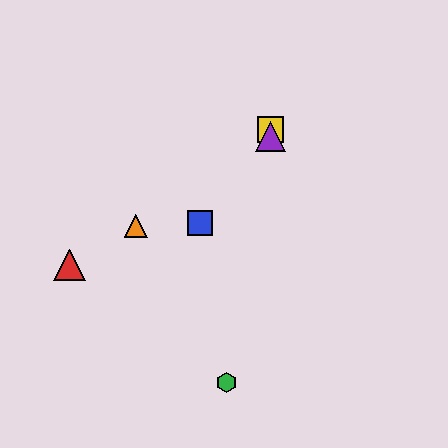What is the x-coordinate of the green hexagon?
The green hexagon is at x≈226.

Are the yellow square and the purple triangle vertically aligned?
Yes, both are at x≈271.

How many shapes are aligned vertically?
2 shapes (the yellow square, the purple triangle) are aligned vertically.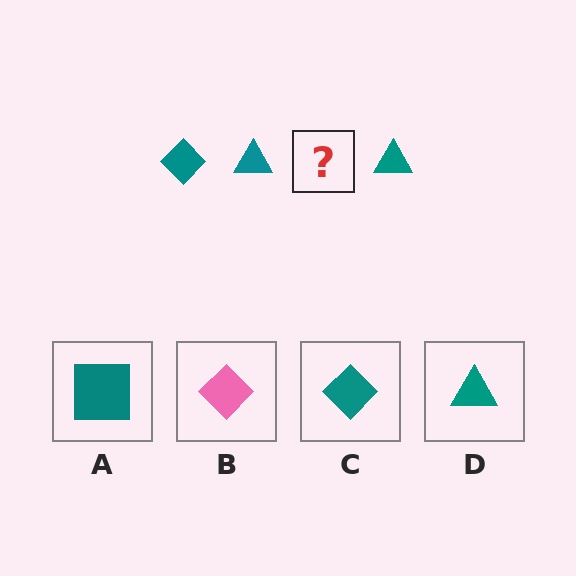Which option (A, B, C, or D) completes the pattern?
C.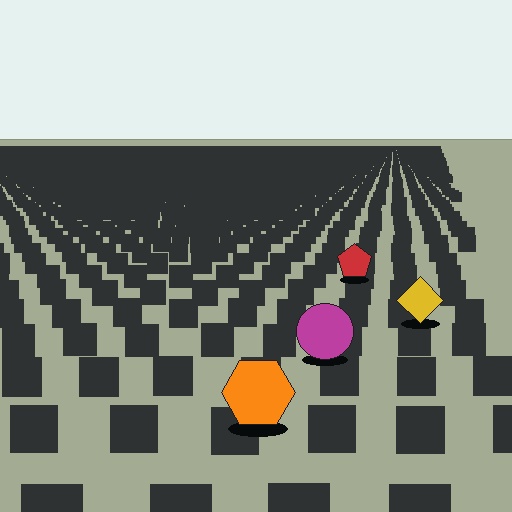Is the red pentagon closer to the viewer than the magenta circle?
No. The magenta circle is closer — you can tell from the texture gradient: the ground texture is coarser near it.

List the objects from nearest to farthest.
From nearest to farthest: the orange hexagon, the magenta circle, the yellow diamond, the red pentagon.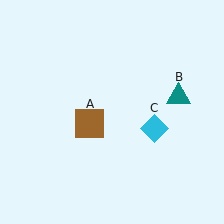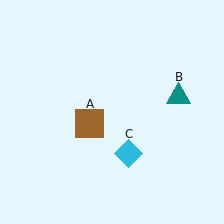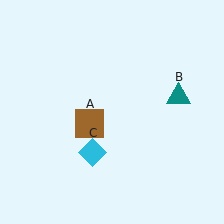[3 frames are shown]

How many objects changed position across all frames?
1 object changed position: cyan diamond (object C).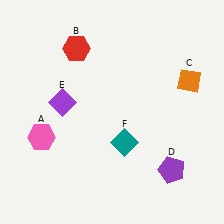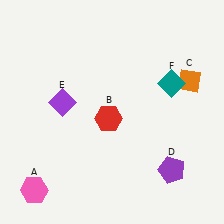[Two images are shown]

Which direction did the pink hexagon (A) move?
The pink hexagon (A) moved down.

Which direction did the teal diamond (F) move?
The teal diamond (F) moved up.